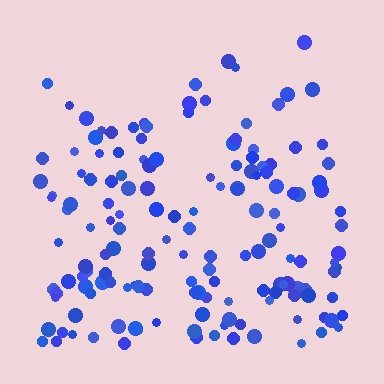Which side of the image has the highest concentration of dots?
The bottom.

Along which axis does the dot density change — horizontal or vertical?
Vertical.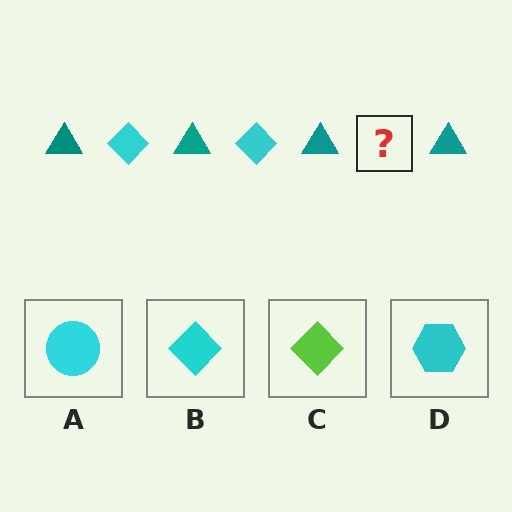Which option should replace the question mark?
Option B.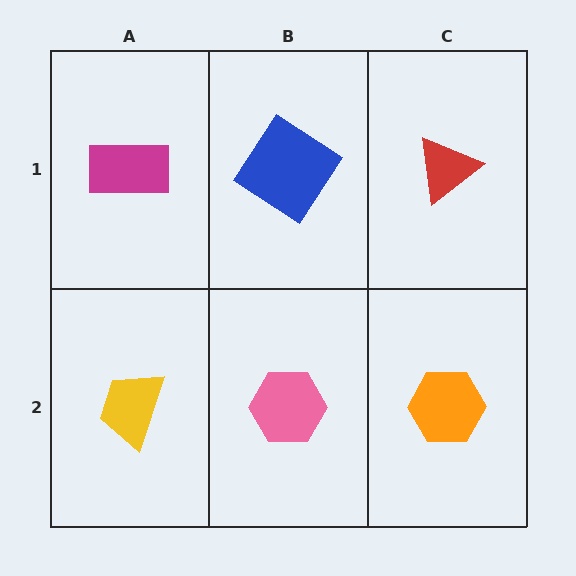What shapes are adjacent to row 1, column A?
A yellow trapezoid (row 2, column A), a blue diamond (row 1, column B).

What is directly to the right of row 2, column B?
An orange hexagon.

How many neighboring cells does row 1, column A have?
2.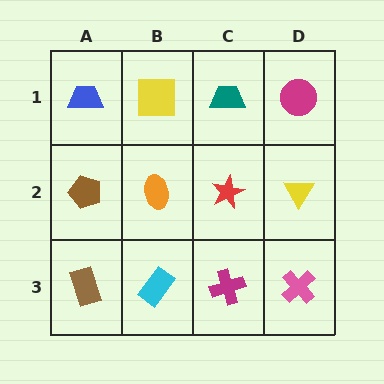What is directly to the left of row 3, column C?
A cyan rectangle.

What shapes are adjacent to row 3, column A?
A brown pentagon (row 2, column A), a cyan rectangle (row 3, column B).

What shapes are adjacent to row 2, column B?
A yellow square (row 1, column B), a cyan rectangle (row 3, column B), a brown pentagon (row 2, column A), a red star (row 2, column C).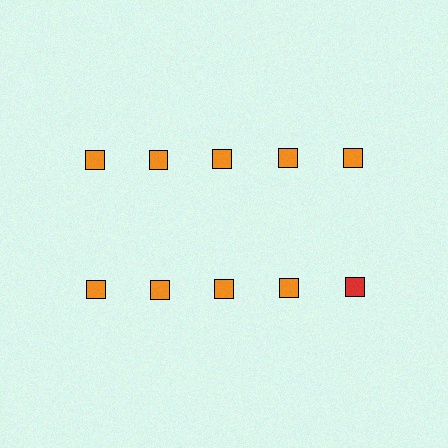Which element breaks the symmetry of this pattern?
The red square in the second row, rightmost column breaks the symmetry. All other shapes are orange squares.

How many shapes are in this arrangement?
There are 10 shapes arranged in a grid pattern.